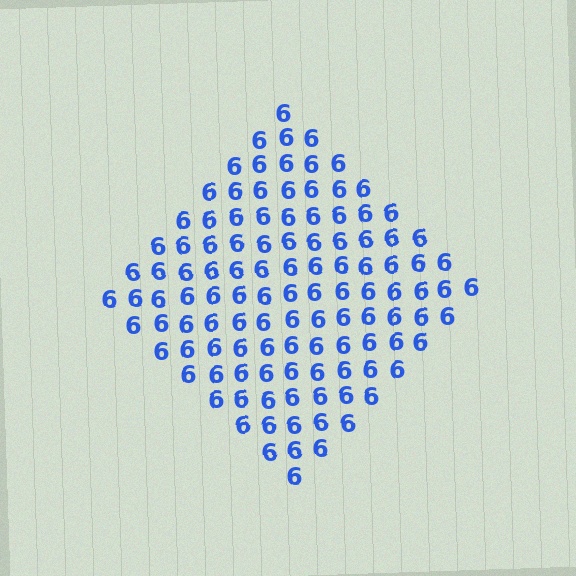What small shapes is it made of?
It is made of small digit 6's.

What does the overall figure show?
The overall figure shows a diamond.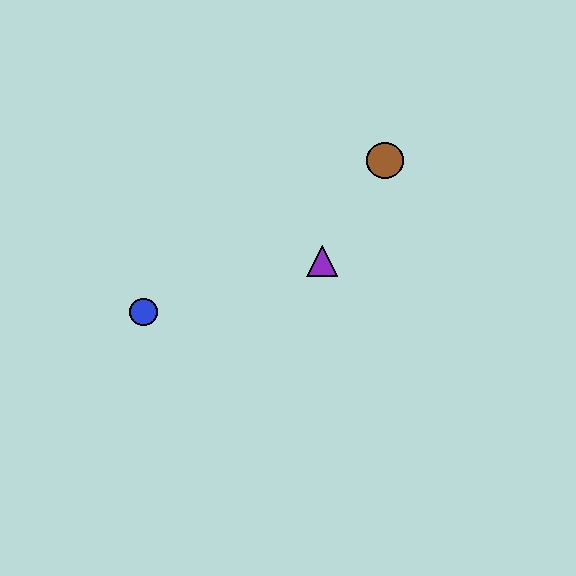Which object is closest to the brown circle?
The purple triangle is closest to the brown circle.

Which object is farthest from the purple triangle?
The blue circle is farthest from the purple triangle.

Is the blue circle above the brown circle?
No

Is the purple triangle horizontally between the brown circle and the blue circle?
Yes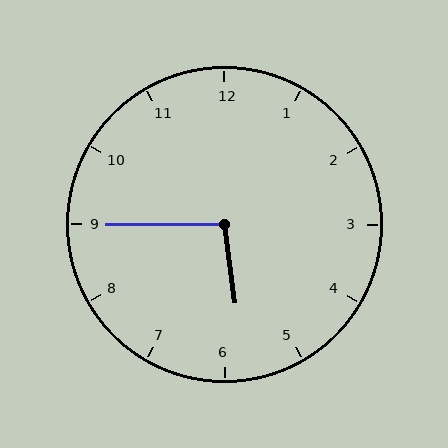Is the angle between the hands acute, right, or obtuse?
It is obtuse.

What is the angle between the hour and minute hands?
Approximately 98 degrees.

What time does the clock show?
5:45.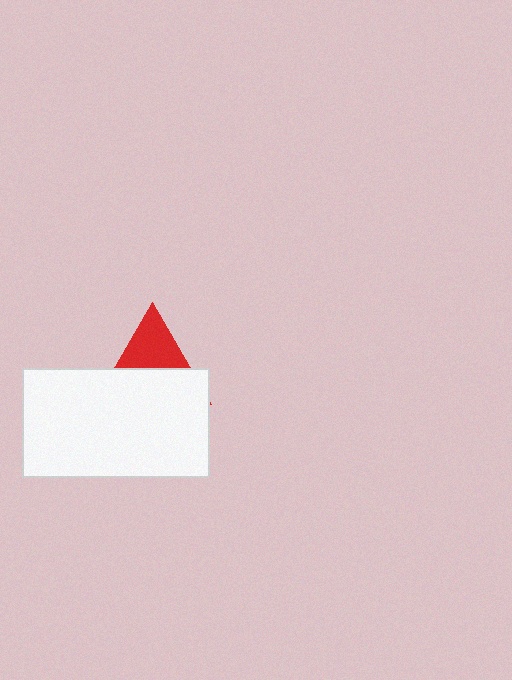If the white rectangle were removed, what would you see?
You would see the complete red triangle.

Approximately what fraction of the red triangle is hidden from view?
Roughly 60% of the red triangle is hidden behind the white rectangle.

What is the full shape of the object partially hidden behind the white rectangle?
The partially hidden object is a red triangle.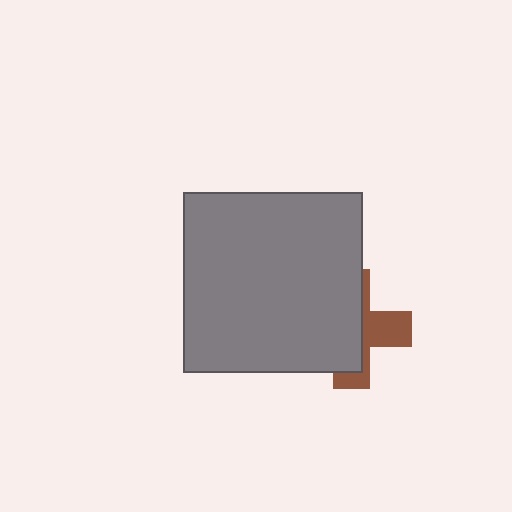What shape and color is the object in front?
The object in front is a gray square.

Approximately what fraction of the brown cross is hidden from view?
Roughly 63% of the brown cross is hidden behind the gray square.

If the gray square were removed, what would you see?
You would see the complete brown cross.